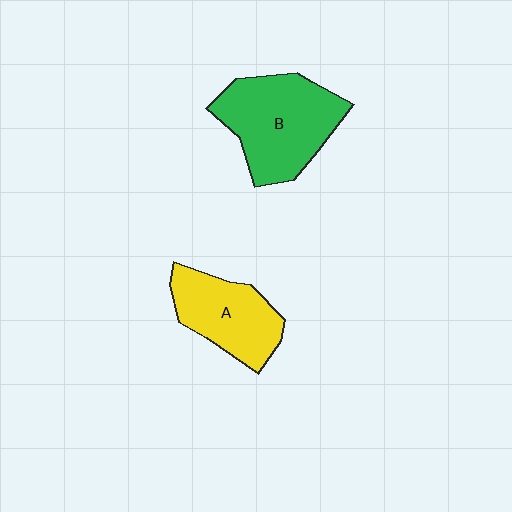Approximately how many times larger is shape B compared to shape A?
Approximately 1.4 times.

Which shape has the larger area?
Shape B (green).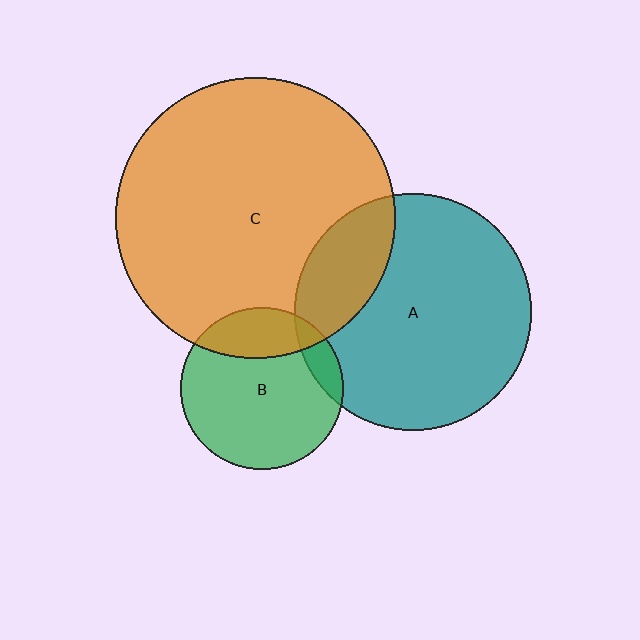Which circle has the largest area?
Circle C (orange).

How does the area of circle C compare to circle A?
Approximately 1.4 times.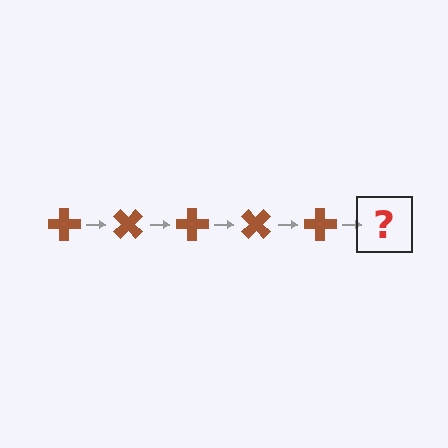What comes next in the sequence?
The next element should be a brown cross rotated 225 degrees.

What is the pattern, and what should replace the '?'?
The pattern is that the cross rotates 45 degrees each step. The '?' should be a brown cross rotated 225 degrees.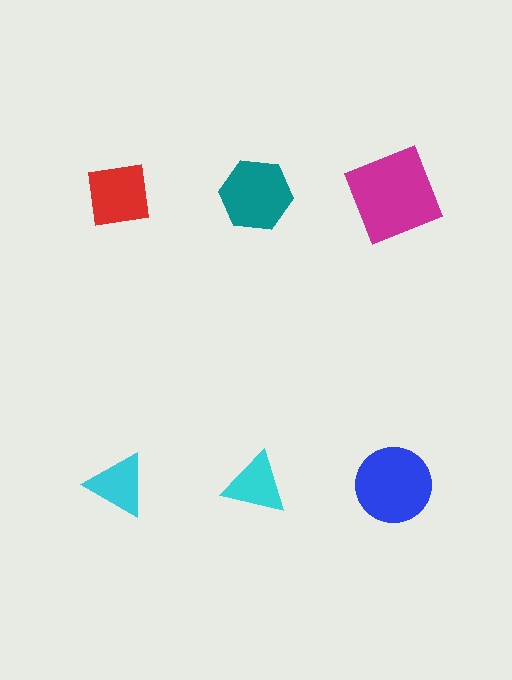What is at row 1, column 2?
A teal hexagon.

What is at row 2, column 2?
A cyan triangle.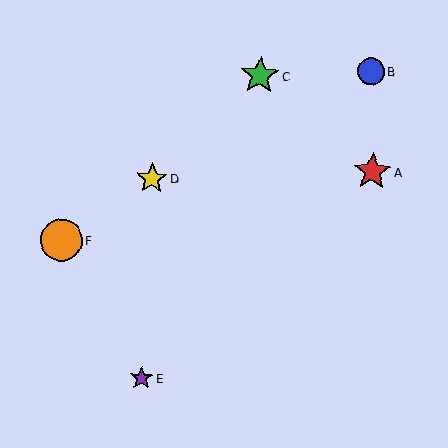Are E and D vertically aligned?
Yes, both are at x≈141.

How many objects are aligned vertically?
2 objects (D, E) are aligned vertically.